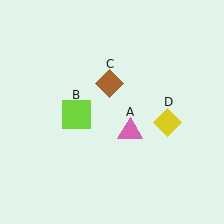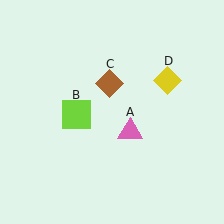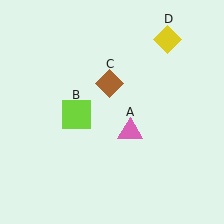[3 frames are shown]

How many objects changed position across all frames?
1 object changed position: yellow diamond (object D).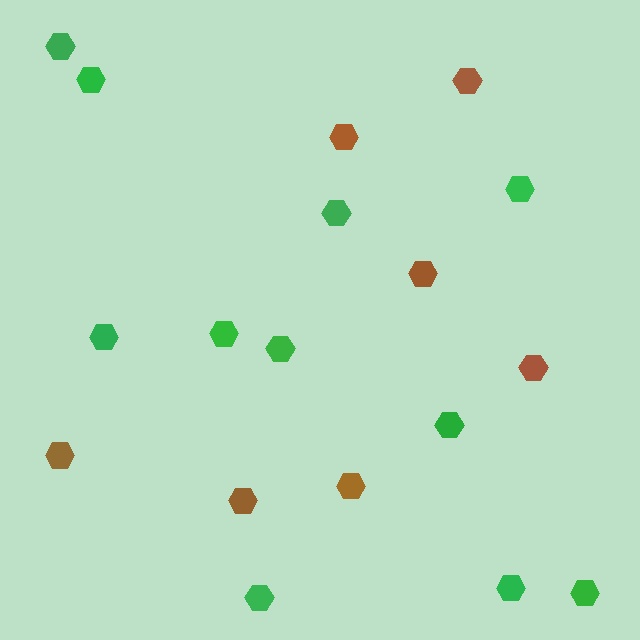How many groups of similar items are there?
There are 2 groups: one group of green hexagons (11) and one group of brown hexagons (7).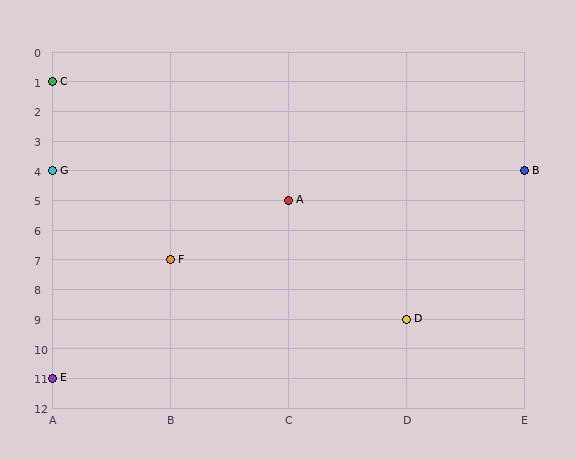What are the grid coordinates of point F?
Point F is at grid coordinates (B, 7).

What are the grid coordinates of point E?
Point E is at grid coordinates (A, 11).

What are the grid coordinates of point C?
Point C is at grid coordinates (A, 1).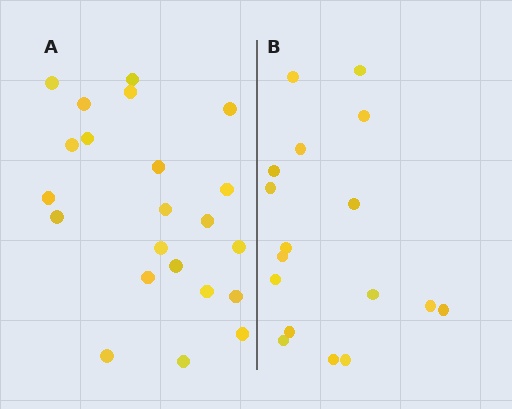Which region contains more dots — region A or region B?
Region A (the left region) has more dots.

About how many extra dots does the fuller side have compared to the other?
Region A has about 5 more dots than region B.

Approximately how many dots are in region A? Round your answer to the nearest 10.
About 20 dots. (The exact count is 22, which rounds to 20.)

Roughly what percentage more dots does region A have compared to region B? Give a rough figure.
About 30% more.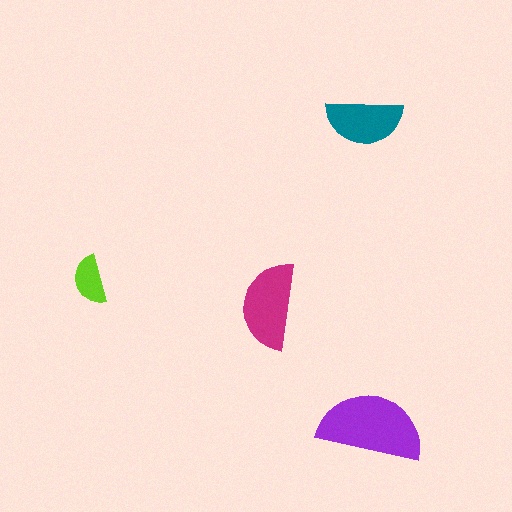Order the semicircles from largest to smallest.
the purple one, the magenta one, the teal one, the lime one.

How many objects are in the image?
There are 4 objects in the image.